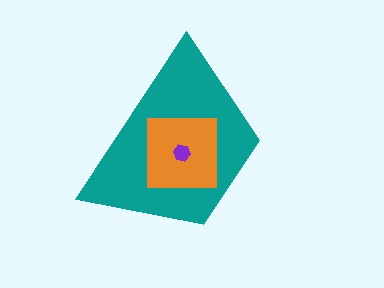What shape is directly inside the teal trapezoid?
The orange square.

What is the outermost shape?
The teal trapezoid.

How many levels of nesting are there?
3.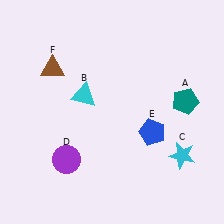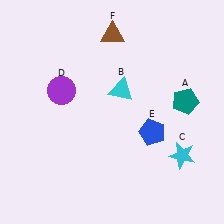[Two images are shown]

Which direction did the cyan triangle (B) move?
The cyan triangle (B) moved right.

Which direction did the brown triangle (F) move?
The brown triangle (F) moved right.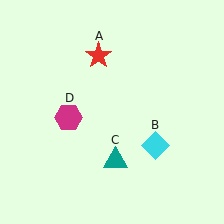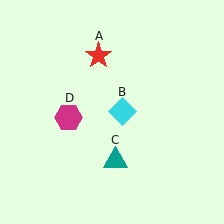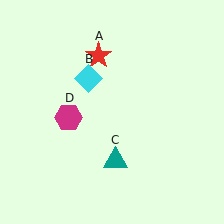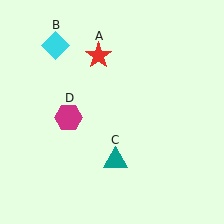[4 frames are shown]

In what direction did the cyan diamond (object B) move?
The cyan diamond (object B) moved up and to the left.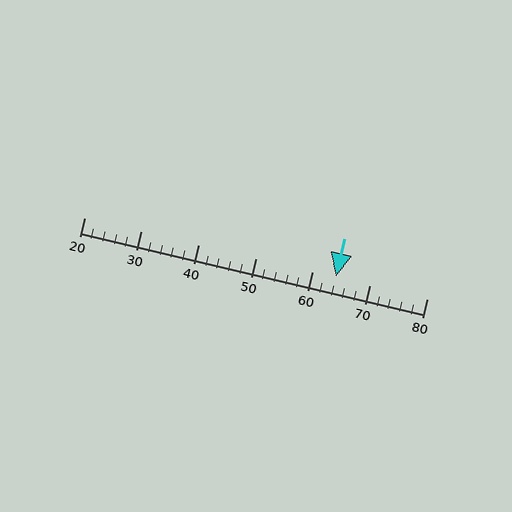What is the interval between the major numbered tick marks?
The major tick marks are spaced 10 units apart.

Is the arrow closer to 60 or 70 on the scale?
The arrow is closer to 60.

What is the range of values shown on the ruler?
The ruler shows values from 20 to 80.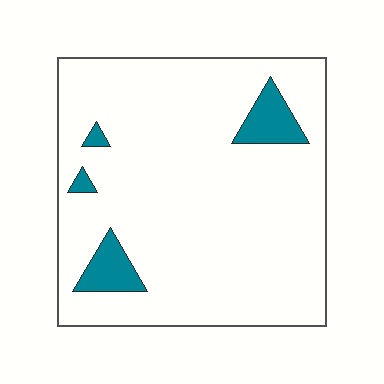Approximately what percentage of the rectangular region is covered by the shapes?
Approximately 10%.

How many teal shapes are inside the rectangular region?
4.